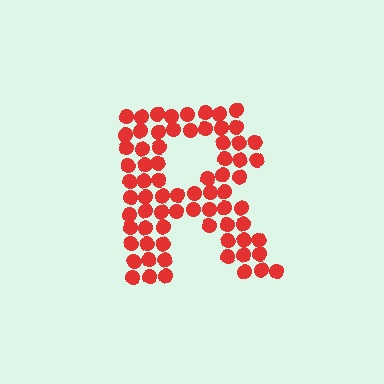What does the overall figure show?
The overall figure shows the letter R.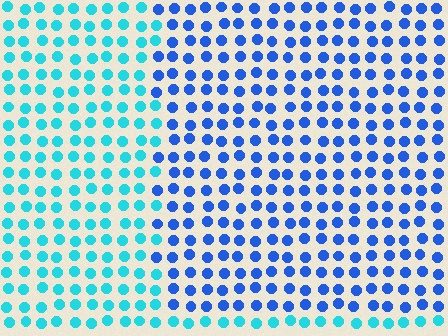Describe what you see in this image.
The image is filled with small cyan elements in a uniform arrangement. A rectangle-shaped region is visible where the elements are tinted to a slightly different hue, forming a subtle color boundary.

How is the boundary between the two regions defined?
The boundary is defined purely by a slight shift in hue (about 39 degrees). Spacing, size, and orientation are identical on both sides.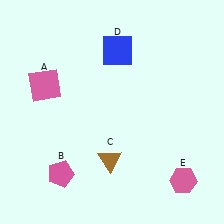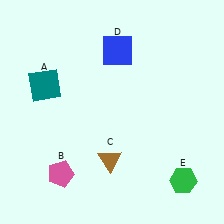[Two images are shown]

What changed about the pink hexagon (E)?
In Image 1, E is pink. In Image 2, it changed to green.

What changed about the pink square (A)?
In Image 1, A is pink. In Image 2, it changed to teal.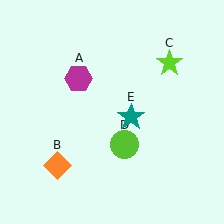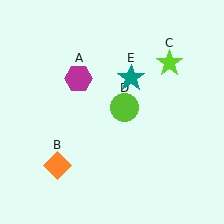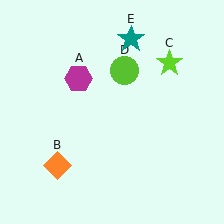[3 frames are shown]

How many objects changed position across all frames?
2 objects changed position: lime circle (object D), teal star (object E).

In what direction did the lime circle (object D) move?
The lime circle (object D) moved up.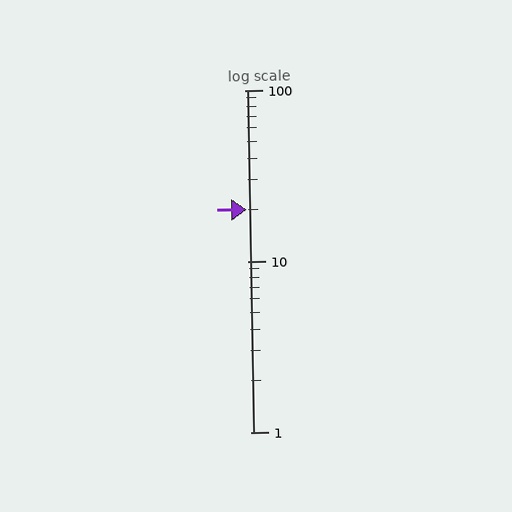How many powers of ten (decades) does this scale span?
The scale spans 2 decades, from 1 to 100.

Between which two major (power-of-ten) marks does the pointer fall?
The pointer is between 10 and 100.